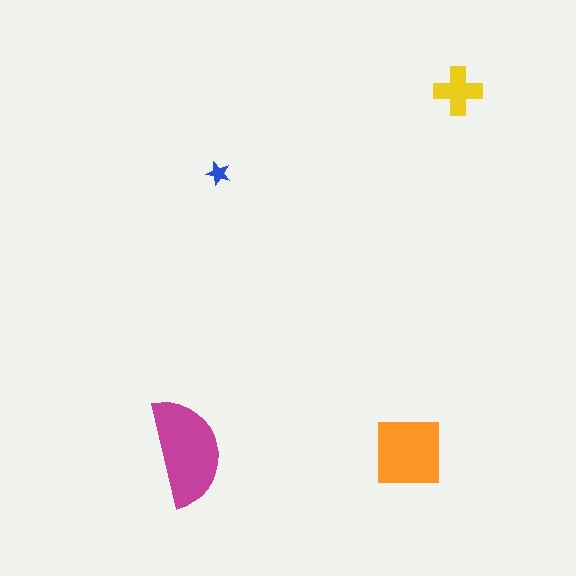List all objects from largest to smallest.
The magenta semicircle, the orange square, the yellow cross, the blue star.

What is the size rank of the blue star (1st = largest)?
4th.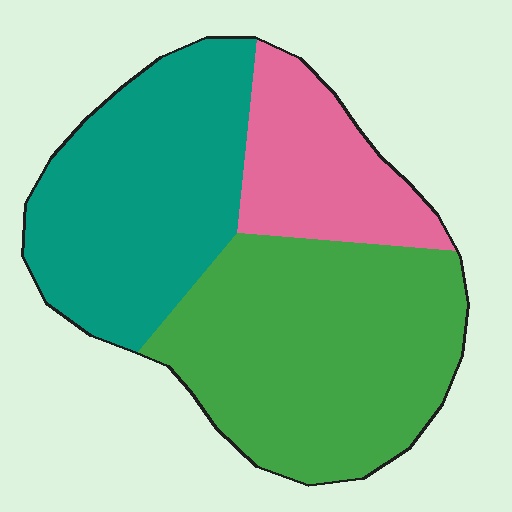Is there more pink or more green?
Green.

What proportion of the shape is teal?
Teal covers roughly 35% of the shape.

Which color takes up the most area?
Green, at roughly 45%.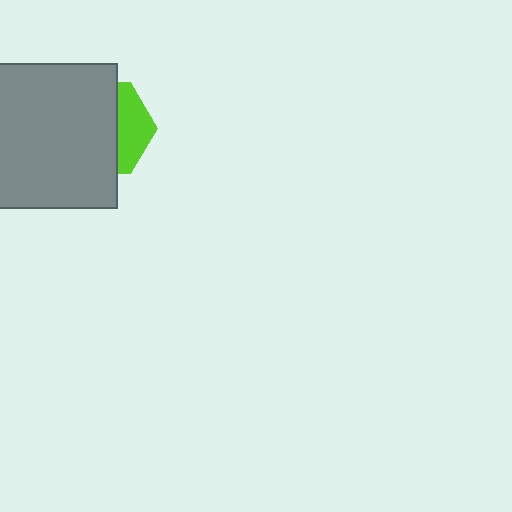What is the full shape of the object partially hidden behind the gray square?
The partially hidden object is a lime hexagon.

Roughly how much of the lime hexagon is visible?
A small part of it is visible (roughly 33%).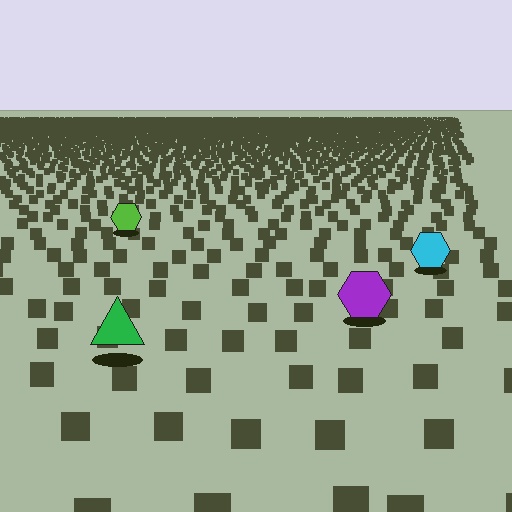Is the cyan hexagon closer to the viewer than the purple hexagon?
No. The purple hexagon is closer — you can tell from the texture gradient: the ground texture is coarser near it.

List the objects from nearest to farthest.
From nearest to farthest: the green triangle, the purple hexagon, the cyan hexagon, the lime hexagon.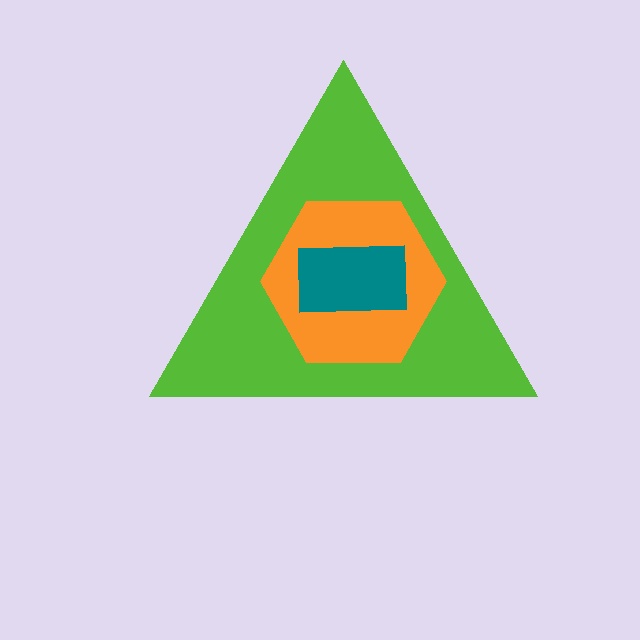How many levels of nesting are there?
3.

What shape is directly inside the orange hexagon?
The teal rectangle.